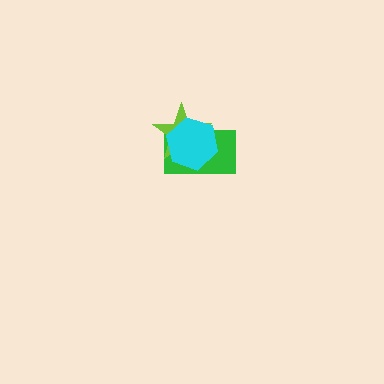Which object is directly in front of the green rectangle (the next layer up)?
The lime star is directly in front of the green rectangle.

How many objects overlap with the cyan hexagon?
2 objects overlap with the cyan hexagon.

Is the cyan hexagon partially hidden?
No, no other shape covers it.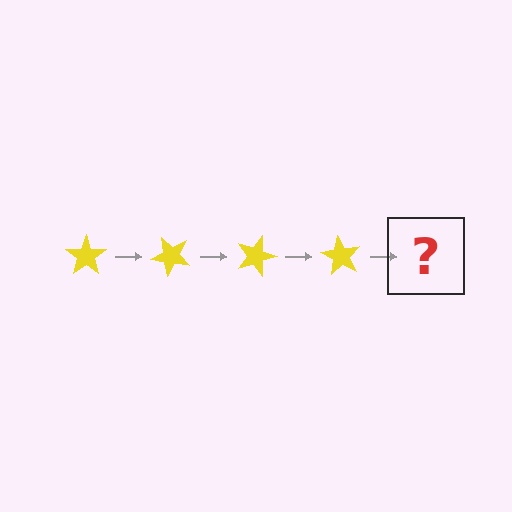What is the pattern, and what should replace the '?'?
The pattern is that the star rotates 45 degrees each step. The '?' should be a yellow star rotated 180 degrees.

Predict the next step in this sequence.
The next step is a yellow star rotated 180 degrees.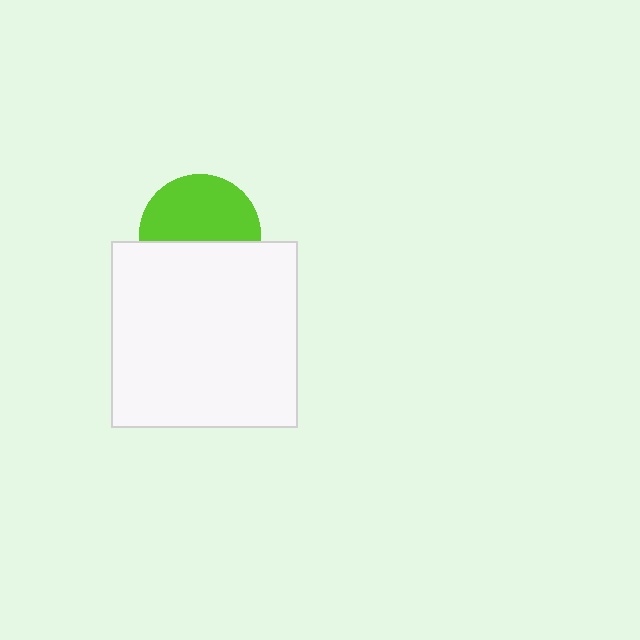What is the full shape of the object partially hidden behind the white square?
The partially hidden object is a lime circle.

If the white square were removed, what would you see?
You would see the complete lime circle.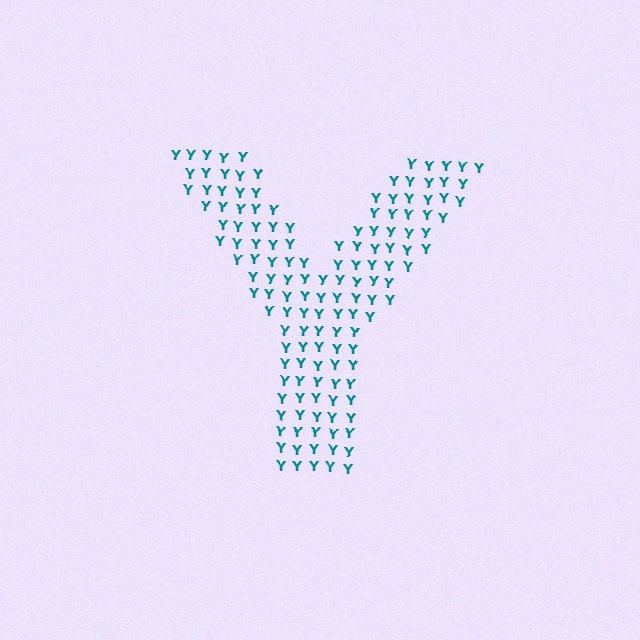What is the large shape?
The large shape is the letter Y.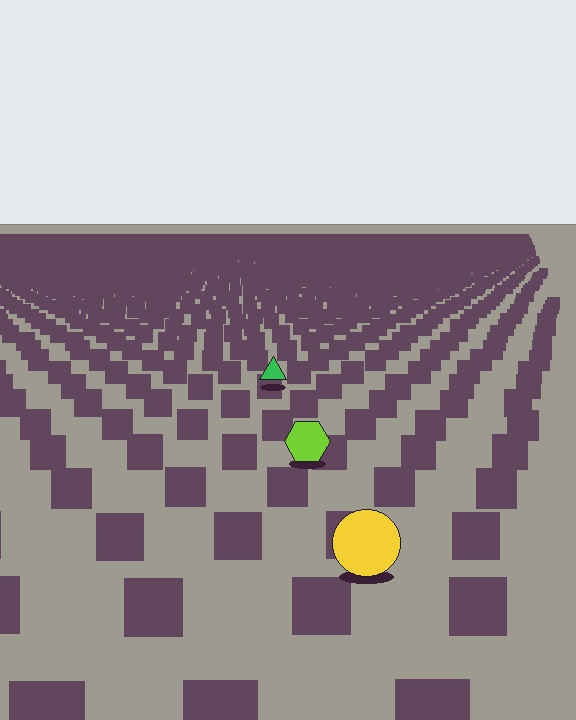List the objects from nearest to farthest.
From nearest to farthest: the yellow circle, the lime hexagon, the green triangle.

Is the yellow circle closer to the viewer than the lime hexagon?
Yes. The yellow circle is closer — you can tell from the texture gradient: the ground texture is coarser near it.